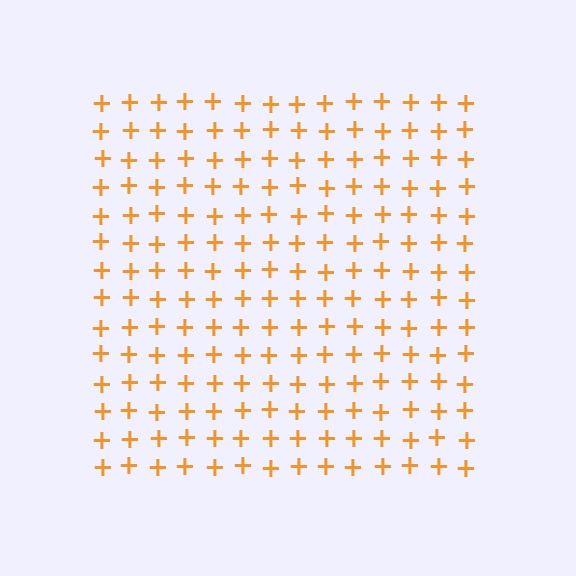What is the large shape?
The large shape is a square.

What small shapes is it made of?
It is made of small plus signs.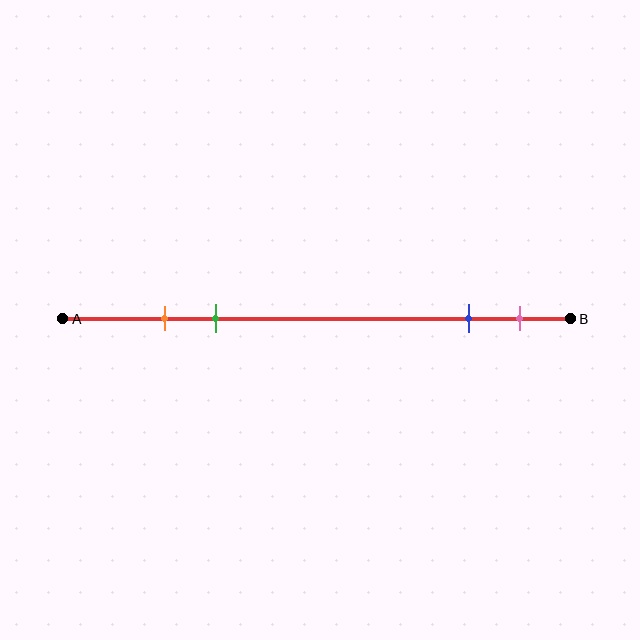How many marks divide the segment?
There are 4 marks dividing the segment.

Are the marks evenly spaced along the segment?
No, the marks are not evenly spaced.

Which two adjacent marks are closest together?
The orange and green marks are the closest adjacent pair.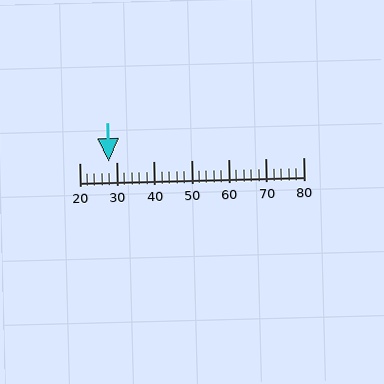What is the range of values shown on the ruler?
The ruler shows values from 20 to 80.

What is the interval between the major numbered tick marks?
The major tick marks are spaced 10 units apart.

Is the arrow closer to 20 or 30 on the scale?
The arrow is closer to 30.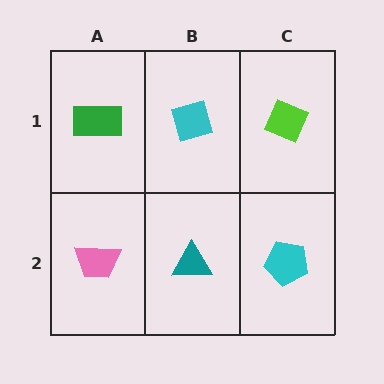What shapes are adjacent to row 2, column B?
A cyan square (row 1, column B), a pink trapezoid (row 2, column A), a cyan pentagon (row 2, column C).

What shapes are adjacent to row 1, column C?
A cyan pentagon (row 2, column C), a cyan square (row 1, column B).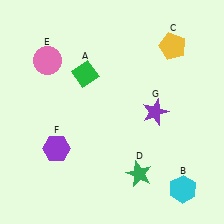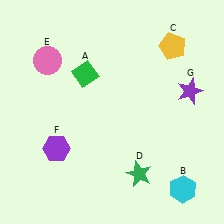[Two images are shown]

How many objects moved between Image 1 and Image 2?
1 object moved between the two images.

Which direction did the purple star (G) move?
The purple star (G) moved right.